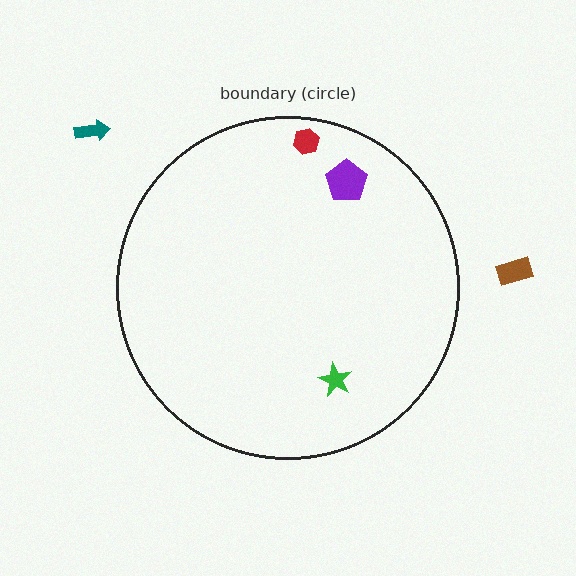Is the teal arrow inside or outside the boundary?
Outside.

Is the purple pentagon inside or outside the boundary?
Inside.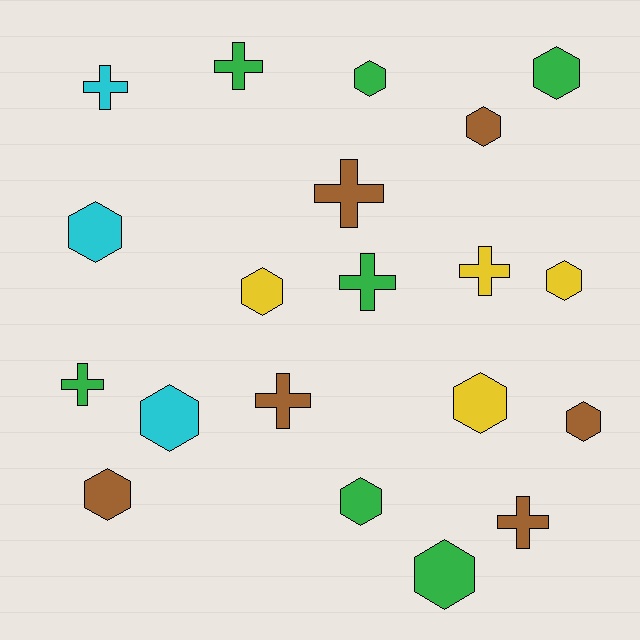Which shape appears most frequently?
Hexagon, with 12 objects.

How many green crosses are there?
There are 3 green crosses.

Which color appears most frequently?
Green, with 7 objects.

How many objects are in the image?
There are 20 objects.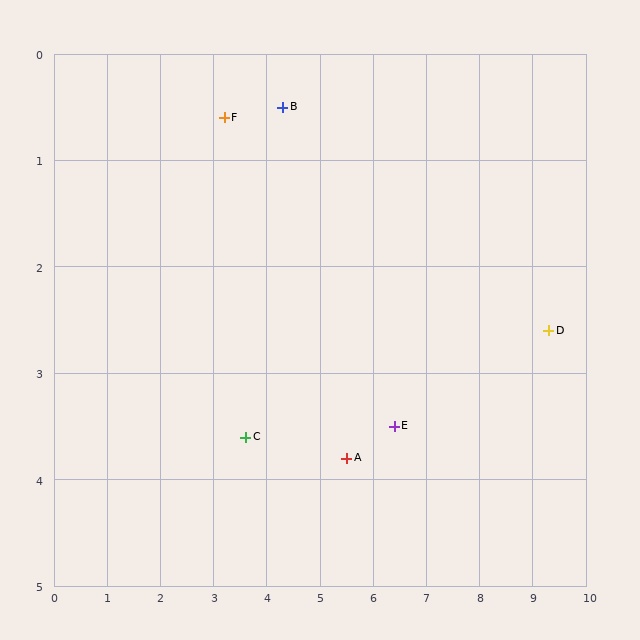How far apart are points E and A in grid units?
Points E and A are about 0.9 grid units apart.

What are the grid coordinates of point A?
Point A is at approximately (5.5, 3.8).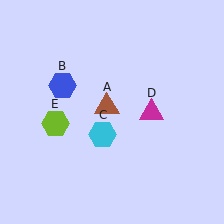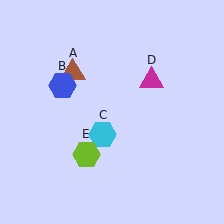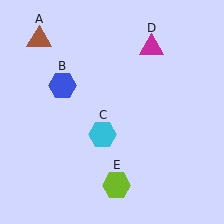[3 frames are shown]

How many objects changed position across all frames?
3 objects changed position: brown triangle (object A), magenta triangle (object D), lime hexagon (object E).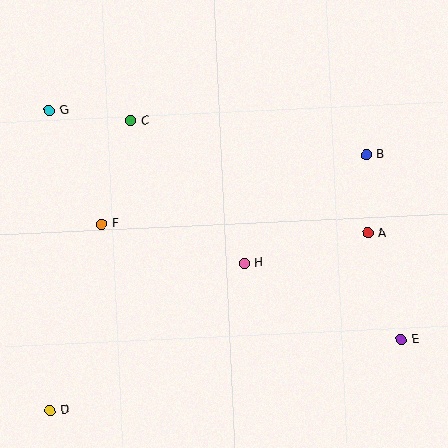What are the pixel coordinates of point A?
Point A is at (368, 233).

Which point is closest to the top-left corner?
Point G is closest to the top-left corner.